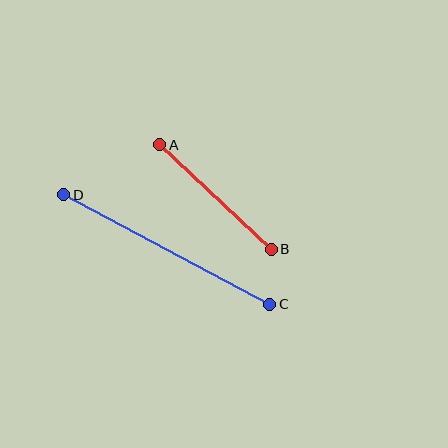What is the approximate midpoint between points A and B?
The midpoint is at approximately (216, 197) pixels.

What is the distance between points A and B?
The distance is approximately 153 pixels.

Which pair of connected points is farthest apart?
Points C and D are farthest apart.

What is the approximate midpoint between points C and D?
The midpoint is at approximately (167, 250) pixels.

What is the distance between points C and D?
The distance is approximately 233 pixels.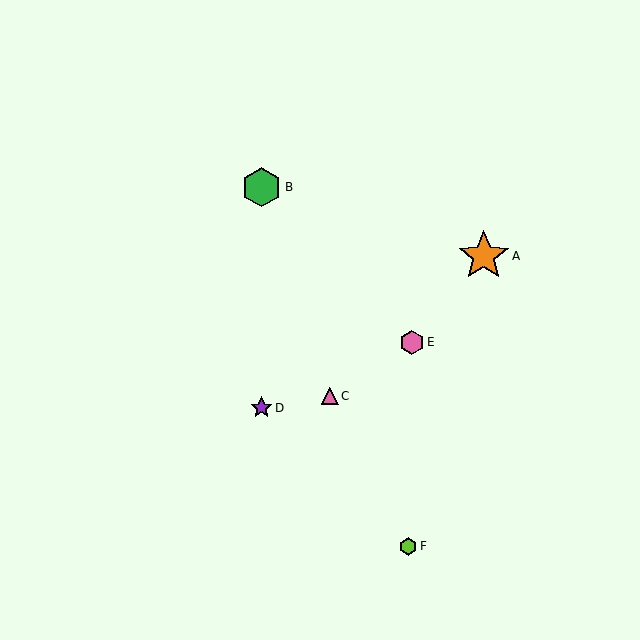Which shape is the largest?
The orange star (labeled A) is the largest.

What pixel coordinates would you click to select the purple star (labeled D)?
Click at (261, 408) to select the purple star D.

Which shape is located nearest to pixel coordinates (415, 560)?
The lime hexagon (labeled F) at (408, 546) is nearest to that location.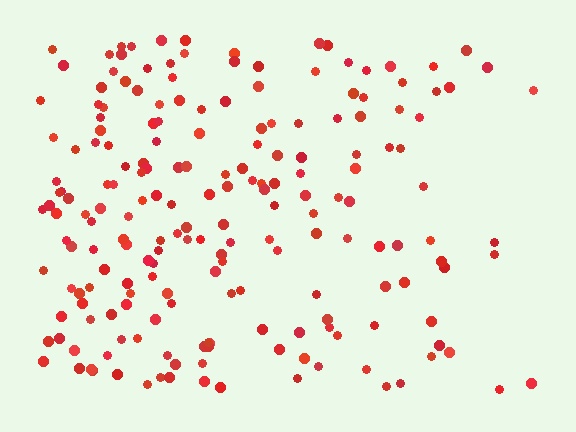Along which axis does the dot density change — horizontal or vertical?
Horizontal.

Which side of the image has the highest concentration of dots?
The left.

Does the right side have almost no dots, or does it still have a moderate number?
Still a moderate number, just noticeably fewer than the left.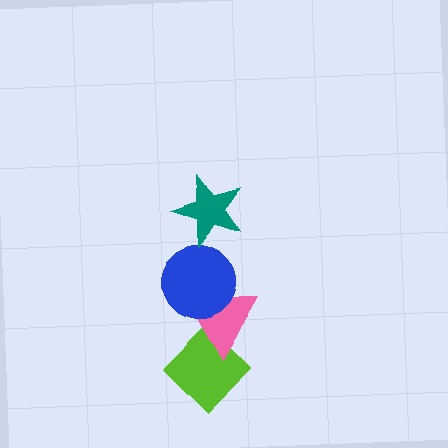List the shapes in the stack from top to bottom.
From top to bottom: the teal star, the blue circle, the pink triangle, the lime diamond.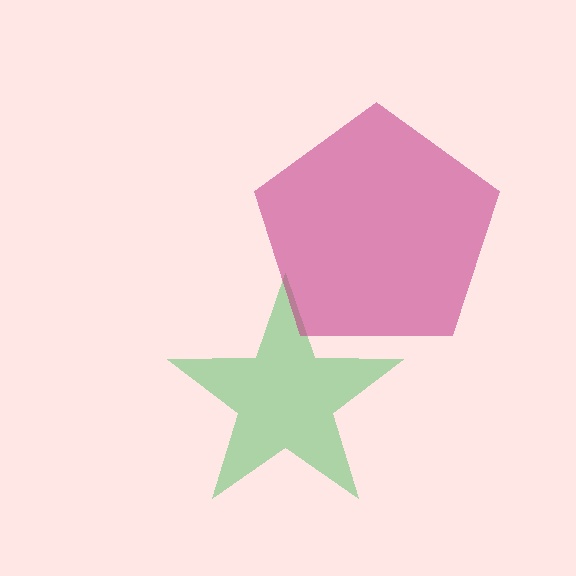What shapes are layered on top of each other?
The layered shapes are: a green star, a magenta pentagon.